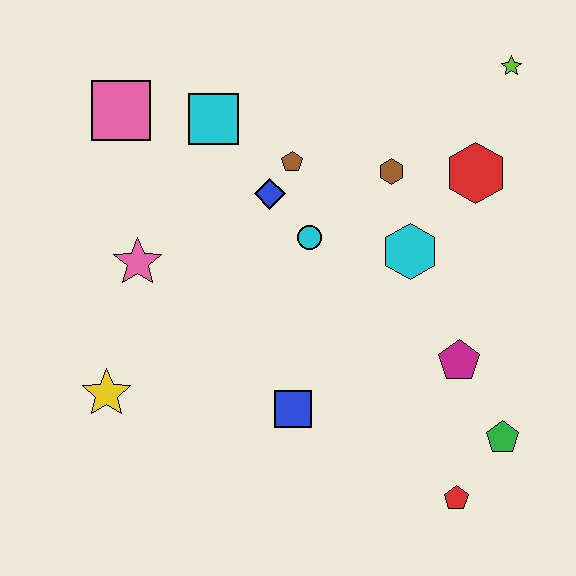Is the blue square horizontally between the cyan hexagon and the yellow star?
Yes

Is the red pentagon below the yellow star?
Yes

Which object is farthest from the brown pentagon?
The red pentagon is farthest from the brown pentagon.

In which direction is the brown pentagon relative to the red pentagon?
The brown pentagon is above the red pentagon.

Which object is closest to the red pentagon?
The green pentagon is closest to the red pentagon.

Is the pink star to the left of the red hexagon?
Yes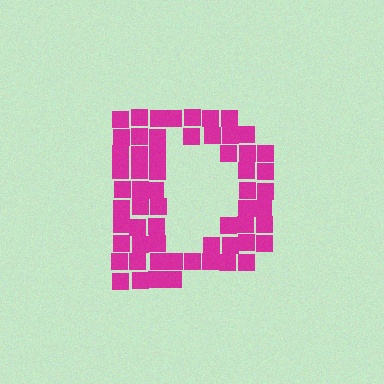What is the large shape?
The large shape is the letter D.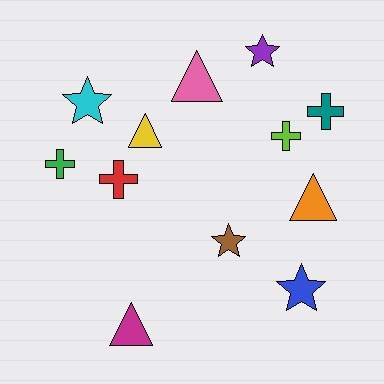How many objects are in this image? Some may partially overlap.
There are 12 objects.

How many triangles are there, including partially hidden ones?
There are 4 triangles.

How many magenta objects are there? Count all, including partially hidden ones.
There is 1 magenta object.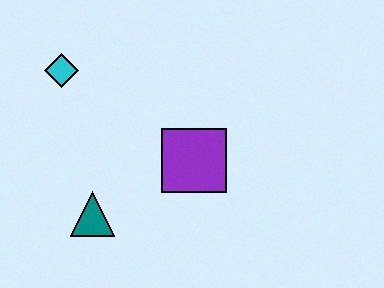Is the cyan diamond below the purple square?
No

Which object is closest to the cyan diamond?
The teal triangle is closest to the cyan diamond.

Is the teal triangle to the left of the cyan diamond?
No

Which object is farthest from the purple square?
The cyan diamond is farthest from the purple square.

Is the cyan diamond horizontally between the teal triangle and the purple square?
No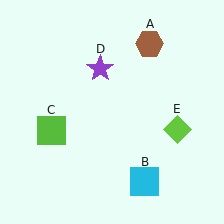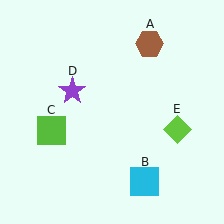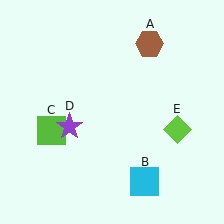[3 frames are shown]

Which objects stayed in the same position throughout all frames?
Brown hexagon (object A) and cyan square (object B) and lime square (object C) and lime diamond (object E) remained stationary.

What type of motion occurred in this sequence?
The purple star (object D) rotated counterclockwise around the center of the scene.